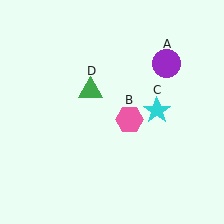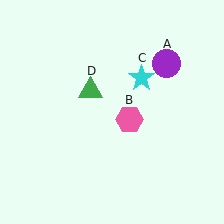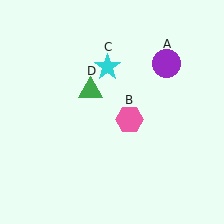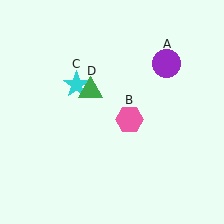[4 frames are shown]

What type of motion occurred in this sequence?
The cyan star (object C) rotated counterclockwise around the center of the scene.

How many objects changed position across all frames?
1 object changed position: cyan star (object C).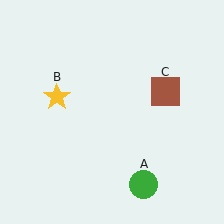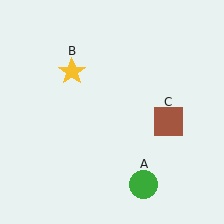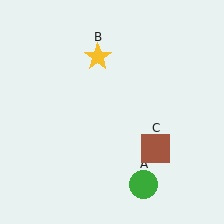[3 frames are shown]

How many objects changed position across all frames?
2 objects changed position: yellow star (object B), brown square (object C).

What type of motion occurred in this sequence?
The yellow star (object B), brown square (object C) rotated clockwise around the center of the scene.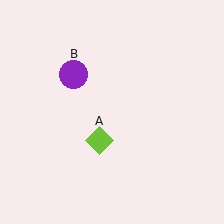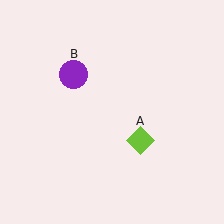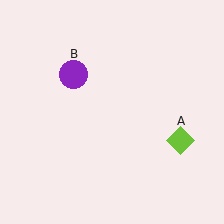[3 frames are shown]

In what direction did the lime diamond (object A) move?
The lime diamond (object A) moved right.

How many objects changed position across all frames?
1 object changed position: lime diamond (object A).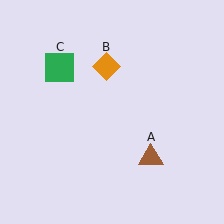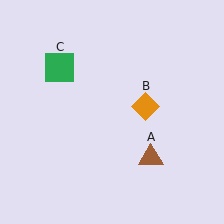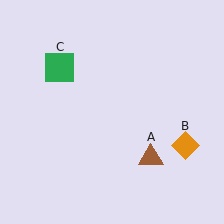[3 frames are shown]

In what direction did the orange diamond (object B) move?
The orange diamond (object B) moved down and to the right.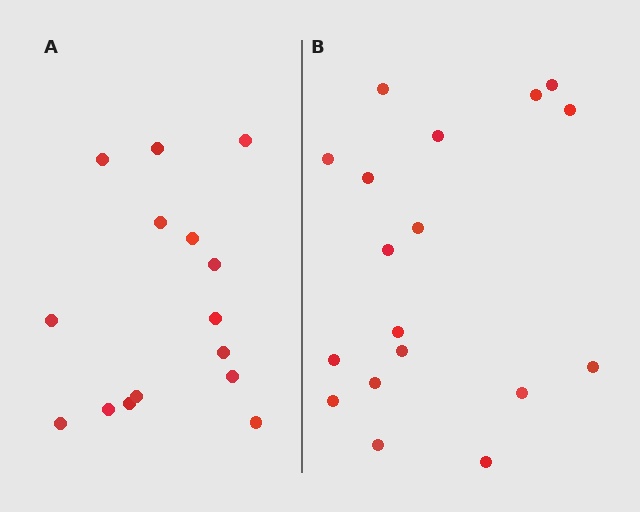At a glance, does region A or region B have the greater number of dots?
Region B (the right region) has more dots.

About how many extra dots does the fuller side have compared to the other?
Region B has just a few more — roughly 2 or 3 more dots than region A.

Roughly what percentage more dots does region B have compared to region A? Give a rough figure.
About 20% more.